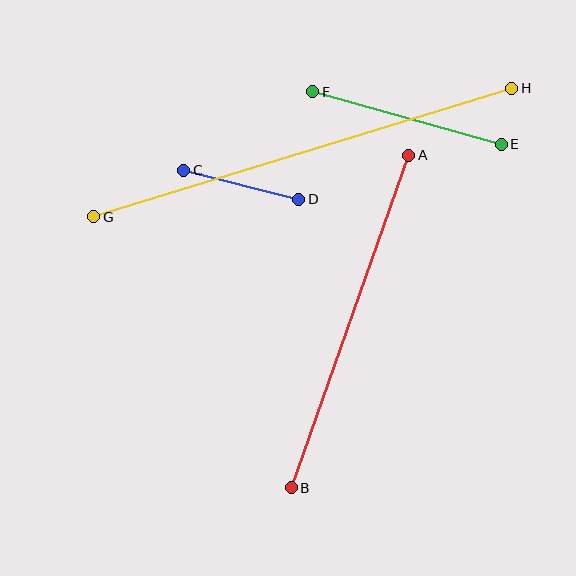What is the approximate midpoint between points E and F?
The midpoint is at approximately (407, 118) pixels.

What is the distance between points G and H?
The distance is approximately 437 pixels.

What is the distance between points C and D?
The distance is approximately 119 pixels.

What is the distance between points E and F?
The distance is approximately 196 pixels.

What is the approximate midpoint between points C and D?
The midpoint is at approximately (241, 185) pixels.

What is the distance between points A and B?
The distance is approximately 353 pixels.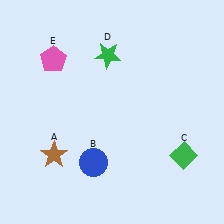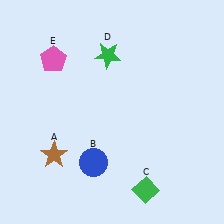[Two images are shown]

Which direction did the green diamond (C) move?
The green diamond (C) moved left.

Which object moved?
The green diamond (C) moved left.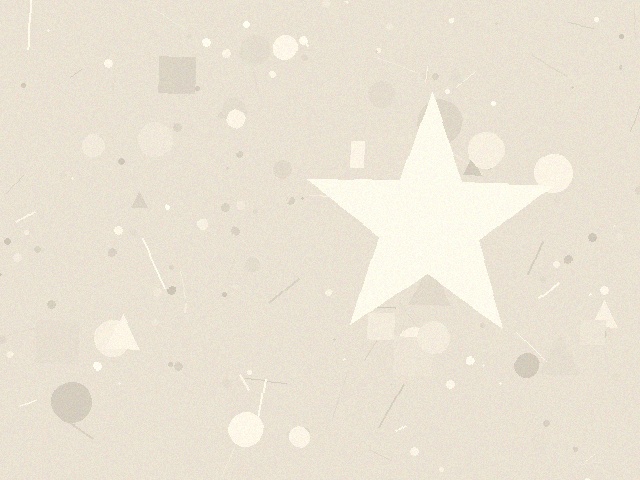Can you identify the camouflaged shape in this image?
The camouflaged shape is a star.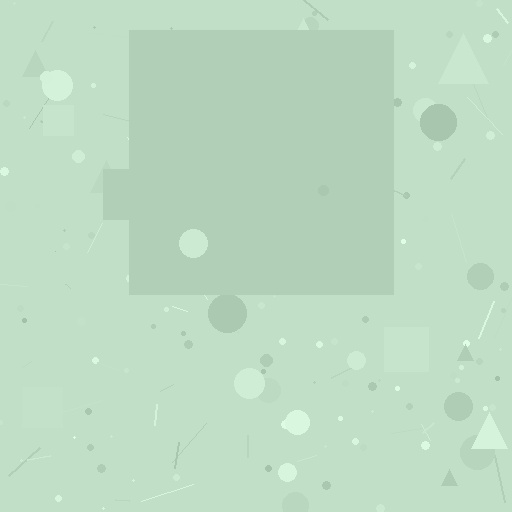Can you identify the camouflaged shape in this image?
The camouflaged shape is a square.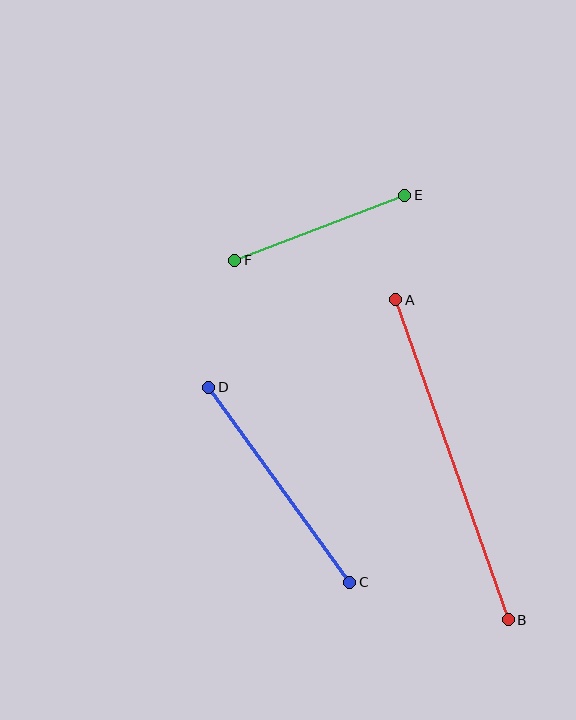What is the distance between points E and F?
The distance is approximately 182 pixels.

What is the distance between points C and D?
The distance is approximately 240 pixels.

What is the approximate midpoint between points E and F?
The midpoint is at approximately (320, 228) pixels.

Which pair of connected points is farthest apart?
Points A and B are farthest apart.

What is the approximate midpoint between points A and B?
The midpoint is at approximately (452, 460) pixels.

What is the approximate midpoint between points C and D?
The midpoint is at approximately (279, 485) pixels.